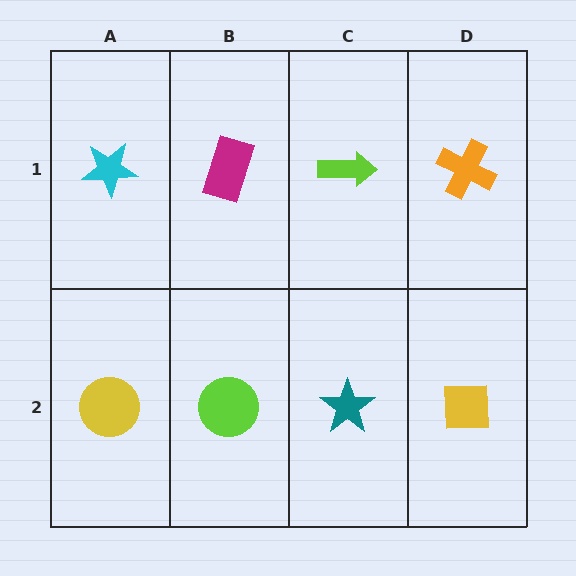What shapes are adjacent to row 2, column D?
An orange cross (row 1, column D), a teal star (row 2, column C).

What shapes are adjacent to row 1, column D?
A yellow square (row 2, column D), a lime arrow (row 1, column C).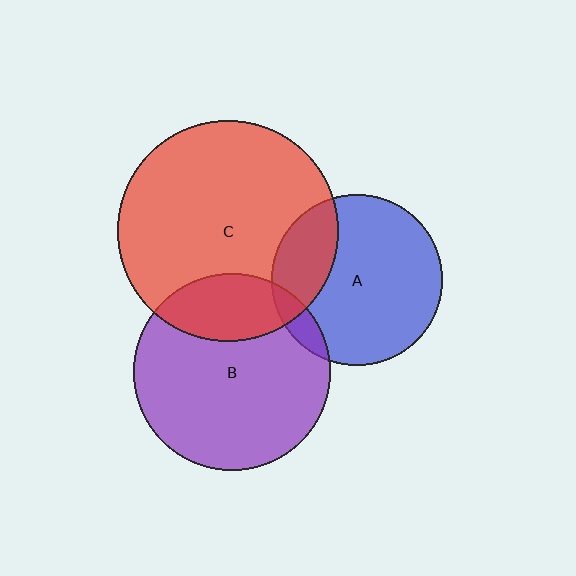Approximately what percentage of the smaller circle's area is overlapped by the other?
Approximately 25%.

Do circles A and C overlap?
Yes.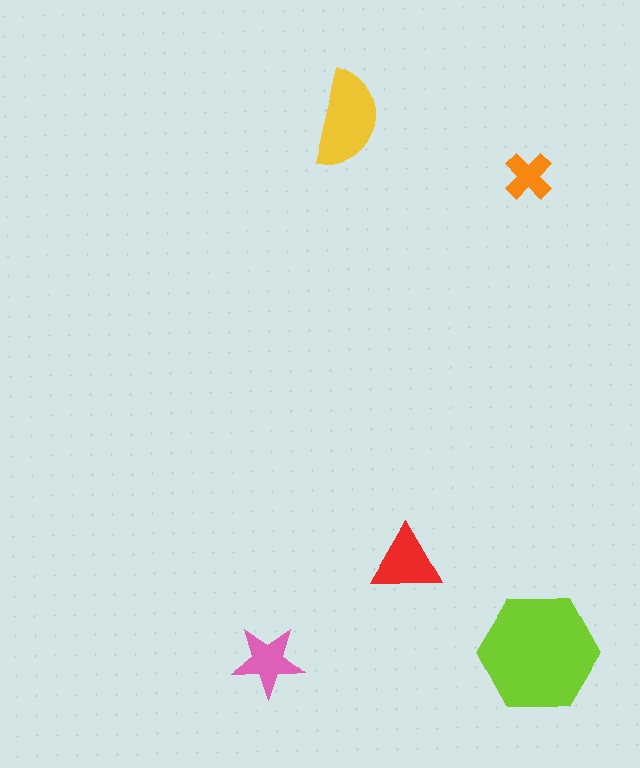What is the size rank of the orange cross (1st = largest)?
5th.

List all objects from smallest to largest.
The orange cross, the pink star, the red triangle, the yellow semicircle, the lime hexagon.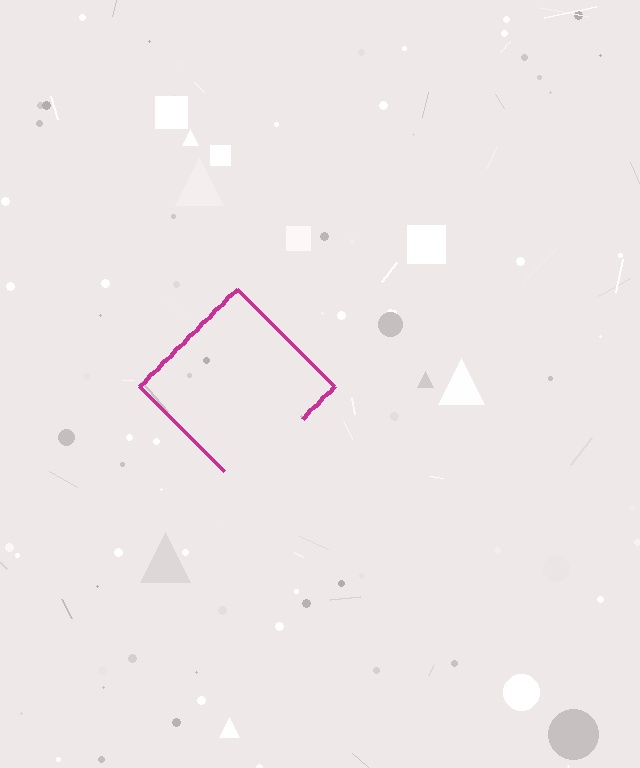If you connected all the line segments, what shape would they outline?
They would outline a diamond.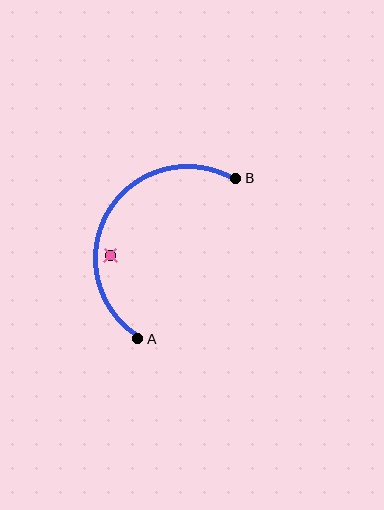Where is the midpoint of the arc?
The arc midpoint is the point on the curve farthest from the straight line joining A and B. It sits to the left of that line.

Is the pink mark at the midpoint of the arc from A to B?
No — the pink mark does not lie on the arc at all. It sits slightly inside the curve.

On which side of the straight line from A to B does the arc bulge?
The arc bulges to the left of the straight line connecting A and B.